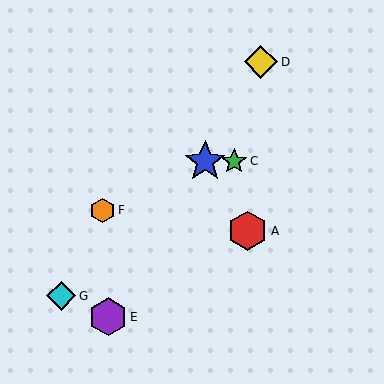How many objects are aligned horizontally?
2 objects (B, C) are aligned horizontally.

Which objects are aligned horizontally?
Objects B, C are aligned horizontally.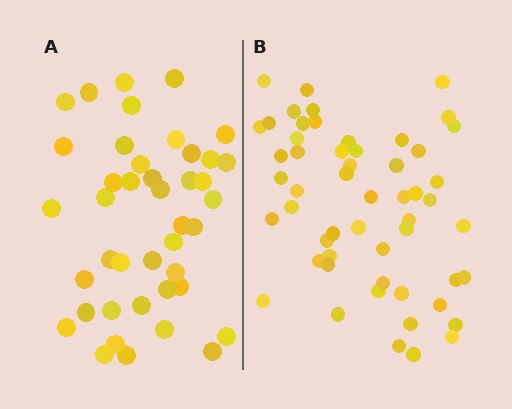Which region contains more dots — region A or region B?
Region B (the right region) has more dots.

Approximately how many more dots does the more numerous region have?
Region B has roughly 12 or so more dots than region A.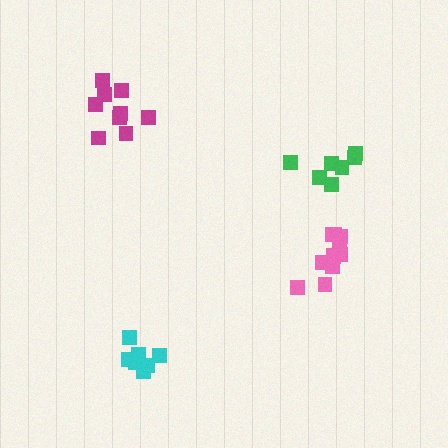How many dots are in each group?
Group 1: 7 dots, Group 2: 11 dots, Group 3: 9 dots, Group 4: 7 dots (34 total).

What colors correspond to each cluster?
The clusters are colored: cyan, pink, magenta, green.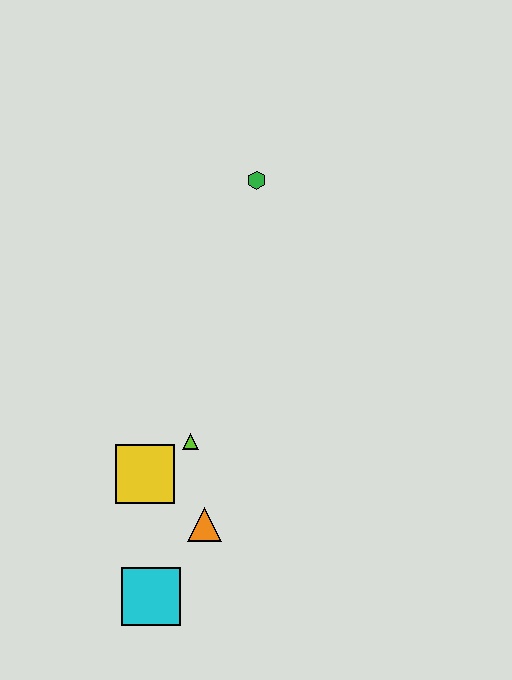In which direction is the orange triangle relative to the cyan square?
The orange triangle is above the cyan square.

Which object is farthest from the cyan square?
The green hexagon is farthest from the cyan square.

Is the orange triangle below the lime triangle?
Yes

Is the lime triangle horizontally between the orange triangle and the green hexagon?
No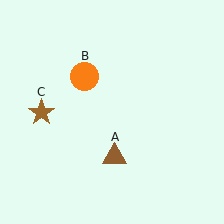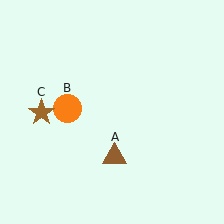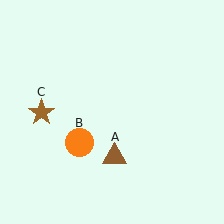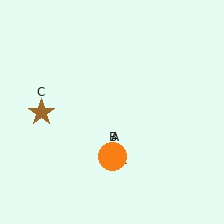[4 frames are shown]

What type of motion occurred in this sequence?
The orange circle (object B) rotated counterclockwise around the center of the scene.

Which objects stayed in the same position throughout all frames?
Brown triangle (object A) and brown star (object C) remained stationary.